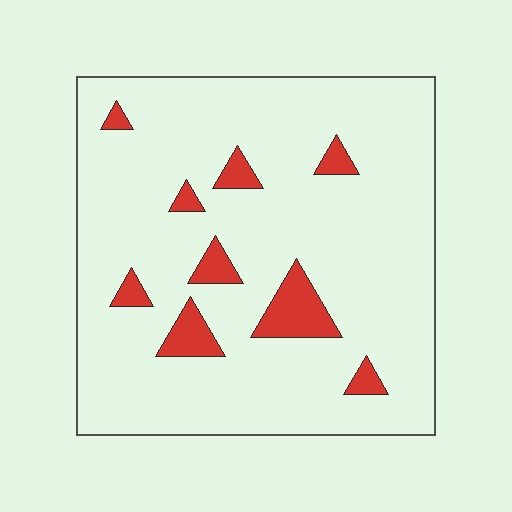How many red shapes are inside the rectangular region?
9.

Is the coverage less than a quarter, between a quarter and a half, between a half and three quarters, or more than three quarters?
Less than a quarter.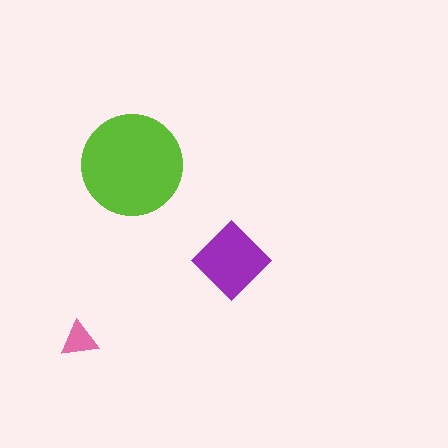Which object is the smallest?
The pink triangle.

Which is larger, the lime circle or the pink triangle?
The lime circle.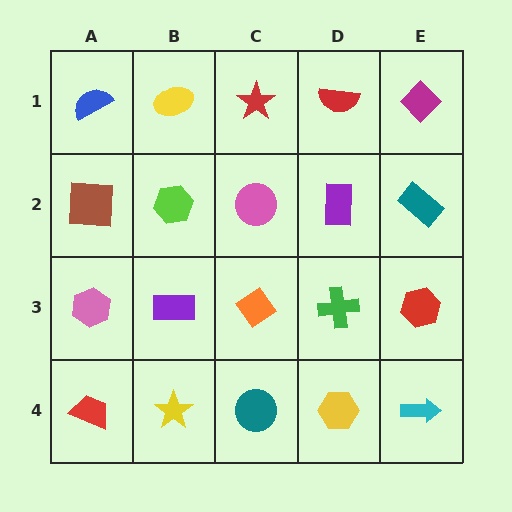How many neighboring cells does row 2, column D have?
4.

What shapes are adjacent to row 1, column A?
A brown square (row 2, column A), a yellow ellipse (row 1, column B).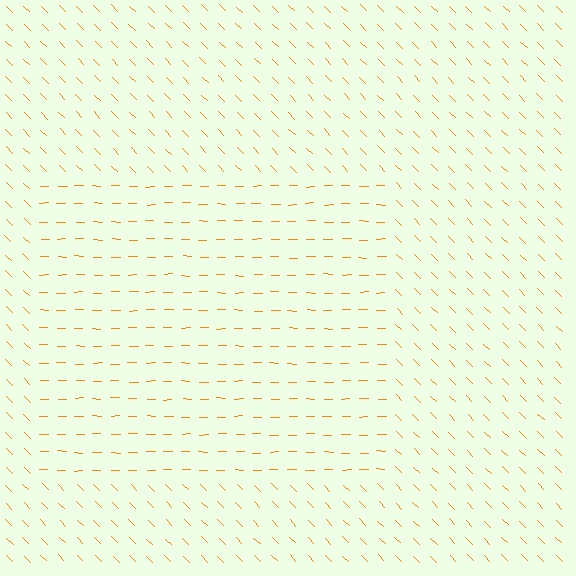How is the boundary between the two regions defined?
The boundary is defined purely by a change in line orientation (approximately 45 degrees difference). All lines are the same color and thickness.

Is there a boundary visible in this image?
Yes, there is a texture boundary formed by a change in line orientation.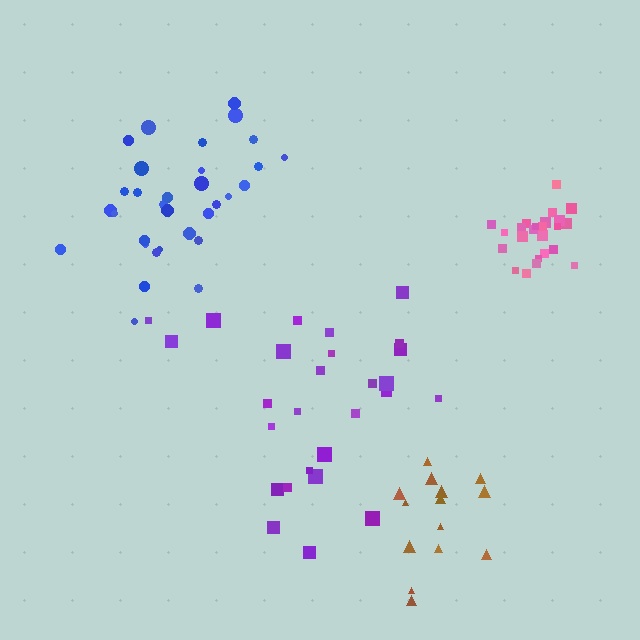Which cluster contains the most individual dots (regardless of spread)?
Blue (32).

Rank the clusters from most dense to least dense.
pink, brown, blue, purple.